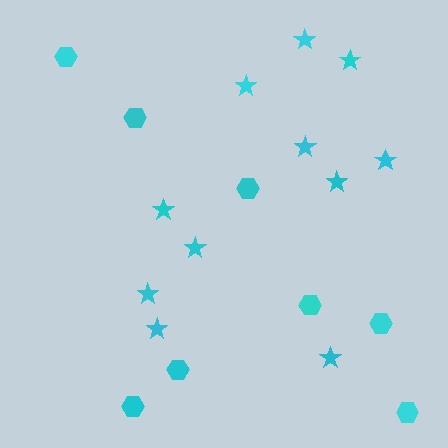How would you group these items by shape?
There are 2 groups: one group of stars (11) and one group of hexagons (8).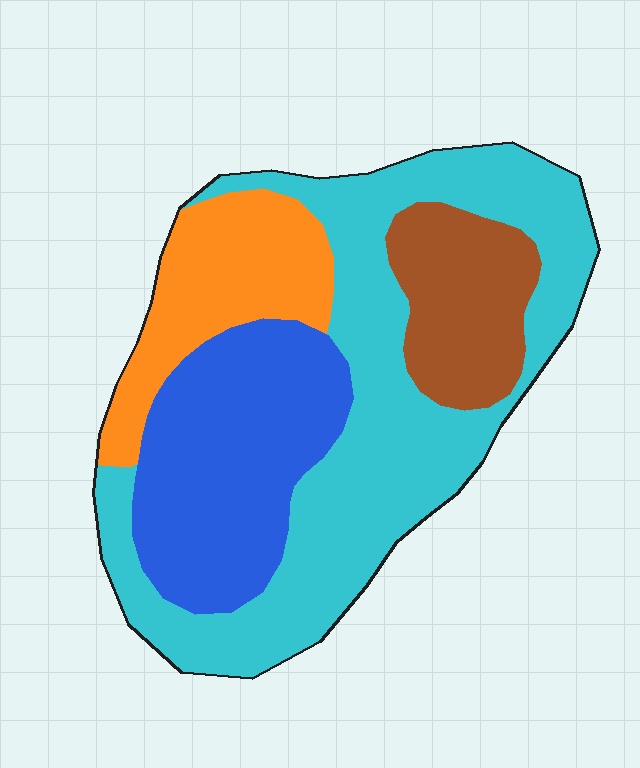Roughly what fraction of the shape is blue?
Blue covers around 25% of the shape.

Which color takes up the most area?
Cyan, at roughly 45%.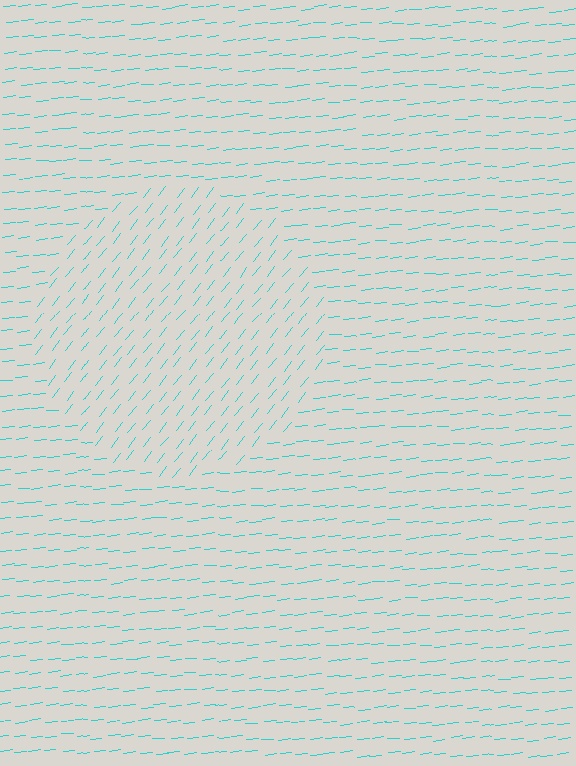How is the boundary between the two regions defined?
The boundary is defined purely by a change in line orientation (approximately 45 degrees difference). All lines are the same color and thickness.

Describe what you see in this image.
The image is filled with small cyan line segments. A circle region in the image has lines oriented differently from the surrounding lines, creating a visible texture boundary.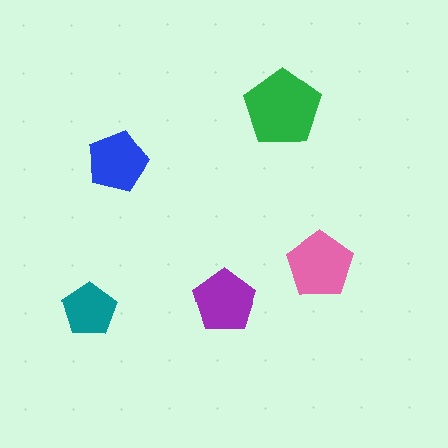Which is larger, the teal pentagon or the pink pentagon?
The pink one.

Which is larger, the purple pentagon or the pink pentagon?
The pink one.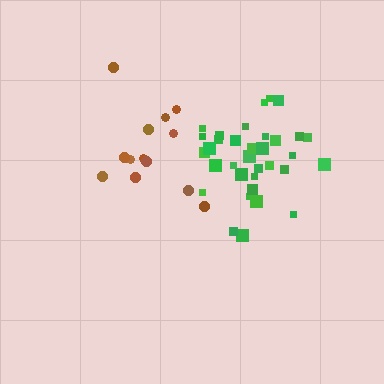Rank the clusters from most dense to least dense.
green, brown.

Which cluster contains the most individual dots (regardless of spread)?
Green (34).